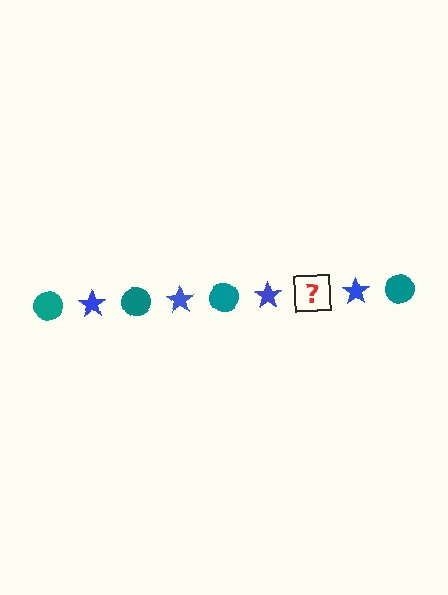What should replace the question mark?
The question mark should be replaced with a teal circle.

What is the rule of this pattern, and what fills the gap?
The rule is that the pattern alternates between teal circle and blue star. The gap should be filled with a teal circle.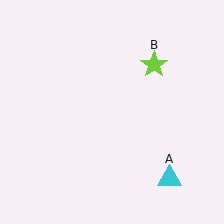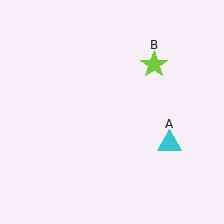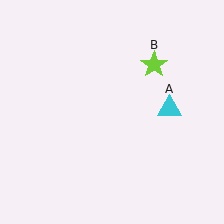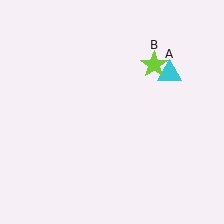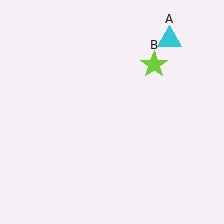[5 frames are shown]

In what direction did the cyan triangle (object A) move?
The cyan triangle (object A) moved up.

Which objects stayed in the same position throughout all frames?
Lime star (object B) remained stationary.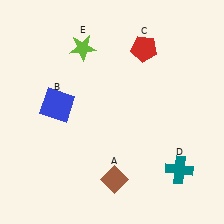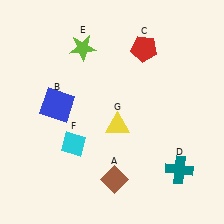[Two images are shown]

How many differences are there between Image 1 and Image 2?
There are 2 differences between the two images.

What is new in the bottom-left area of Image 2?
A cyan diamond (F) was added in the bottom-left area of Image 2.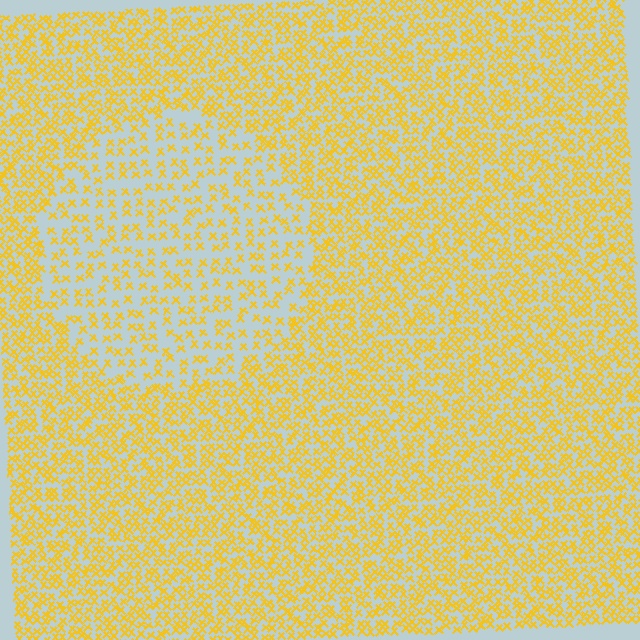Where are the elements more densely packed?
The elements are more densely packed outside the circle boundary.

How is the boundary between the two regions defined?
The boundary is defined by a change in element density (approximately 2.0x ratio). All elements are the same color, size, and shape.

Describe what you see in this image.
The image contains small yellow elements arranged at two different densities. A circle-shaped region is visible where the elements are less densely packed than the surrounding area.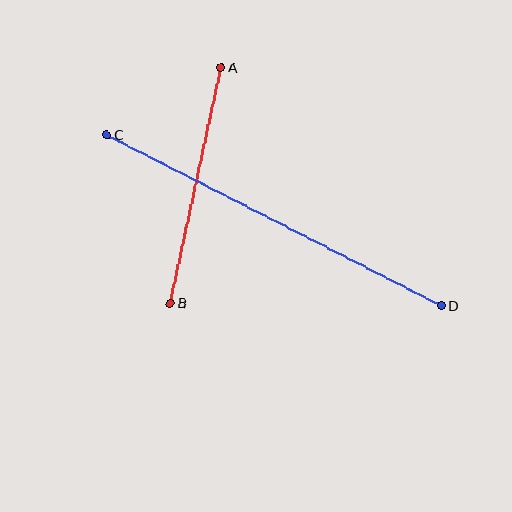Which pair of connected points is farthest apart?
Points C and D are farthest apart.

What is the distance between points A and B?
The distance is approximately 242 pixels.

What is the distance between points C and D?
The distance is approximately 375 pixels.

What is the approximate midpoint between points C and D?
The midpoint is at approximately (274, 220) pixels.